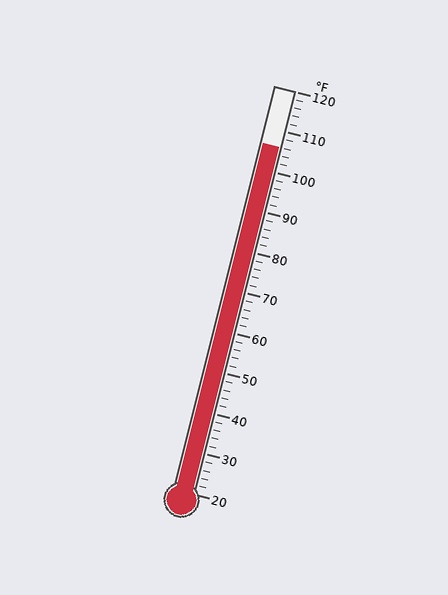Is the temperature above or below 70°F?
The temperature is above 70°F.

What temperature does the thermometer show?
The thermometer shows approximately 106°F.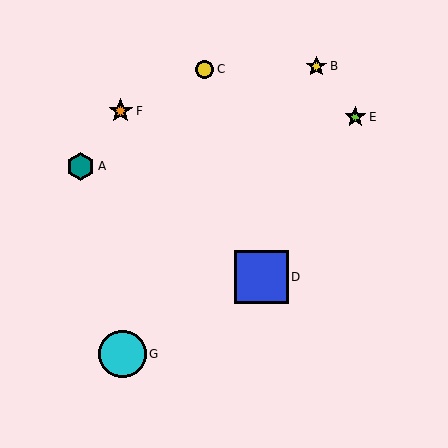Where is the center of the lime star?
The center of the lime star is at (355, 117).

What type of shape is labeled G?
Shape G is a cyan circle.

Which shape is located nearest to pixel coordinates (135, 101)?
The orange star (labeled F) at (121, 111) is nearest to that location.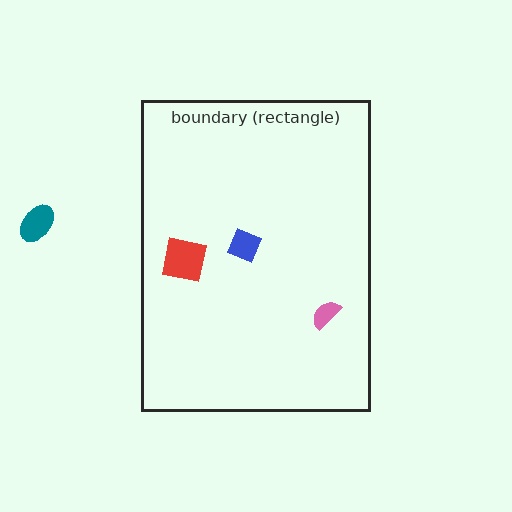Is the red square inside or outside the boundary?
Inside.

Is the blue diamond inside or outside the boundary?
Inside.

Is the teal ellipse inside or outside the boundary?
Outside.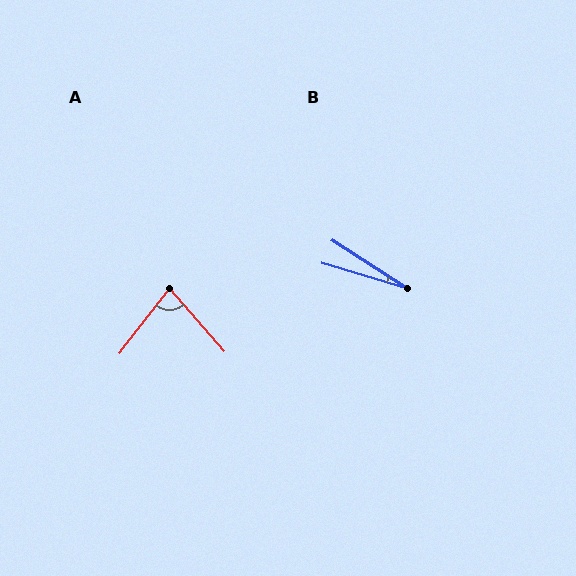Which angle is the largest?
A, at approximately 78 degrees.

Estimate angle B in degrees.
Approximately 16 degrees.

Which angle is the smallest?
B, at approximately 16 degrees.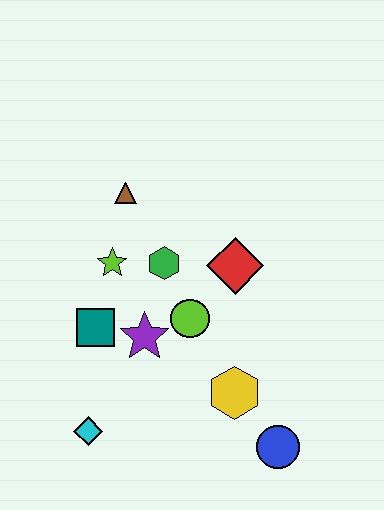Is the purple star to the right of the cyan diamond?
Yes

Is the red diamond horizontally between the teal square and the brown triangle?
No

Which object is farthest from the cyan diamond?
The brown triangle is farthest from the cyan diamond.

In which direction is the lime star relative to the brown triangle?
The lime star is below the brown triangle.